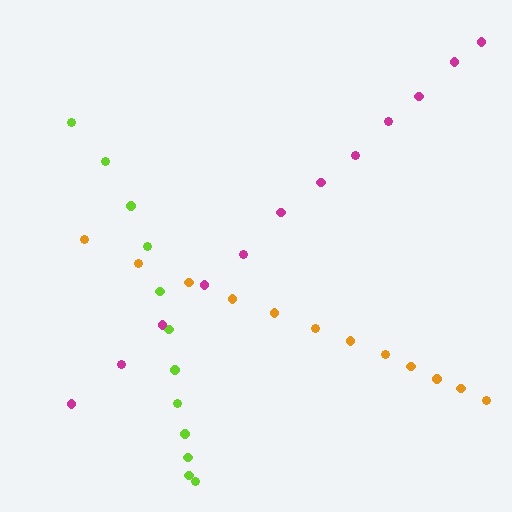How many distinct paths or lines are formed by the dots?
There are 3 distinct paths.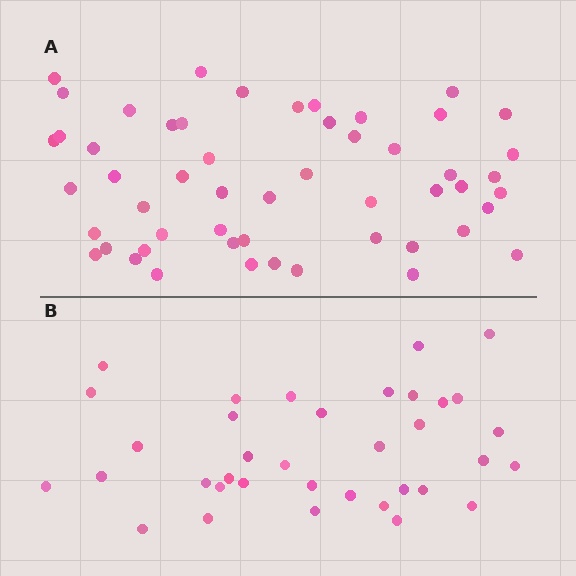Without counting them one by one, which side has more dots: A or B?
Region A (the top region) has more dots.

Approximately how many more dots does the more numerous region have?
Region A has approximately 15 more dots than region B.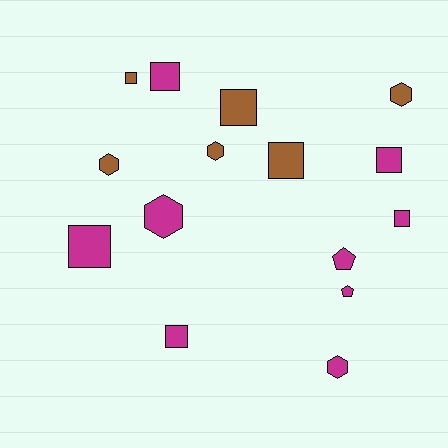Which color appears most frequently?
Magenta, with 9 objects.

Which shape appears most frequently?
Square, with 8 objects.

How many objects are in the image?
There are 15 objects.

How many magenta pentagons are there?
There are 2 magenta pentagons.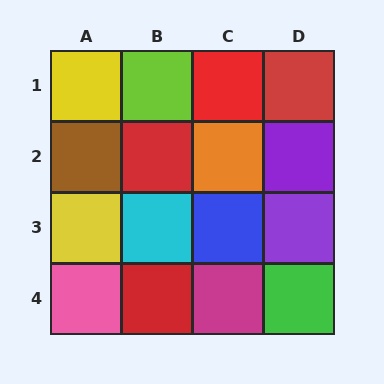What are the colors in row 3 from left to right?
Yellow, cyan, blue, purple.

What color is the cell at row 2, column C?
Orange.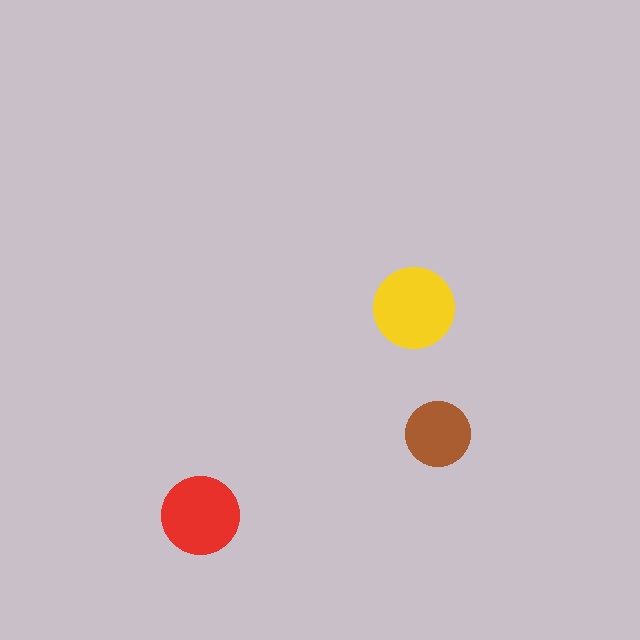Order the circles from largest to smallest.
the yellow one, the red one, the brown one.